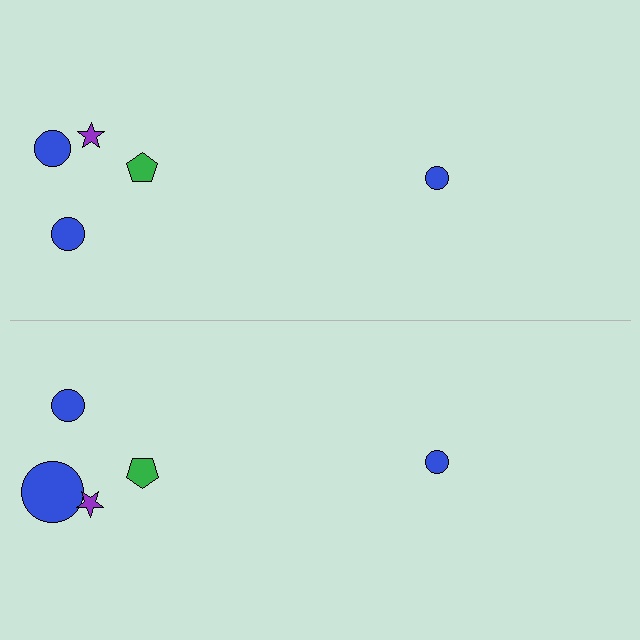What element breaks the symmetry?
The blue circle on the bottom side has a different size than its mirror counterpart.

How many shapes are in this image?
There are 10 shapes in this image.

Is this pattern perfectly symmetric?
No, the pattern is not perfectly symmetric. The blue circle on the bottom side has a different size than its mirror counterpart.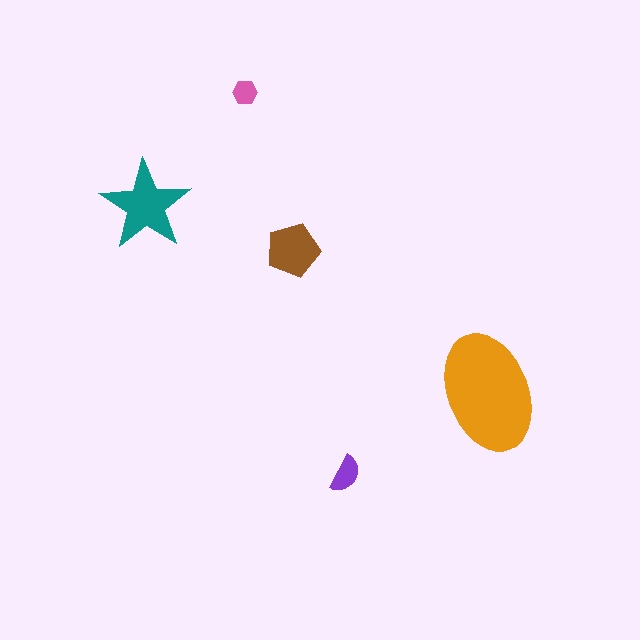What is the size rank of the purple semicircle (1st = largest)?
4th.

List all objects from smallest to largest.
The pink hexagon, the purple semicircle, the brown pentagon, the teal star, the orange ellipse.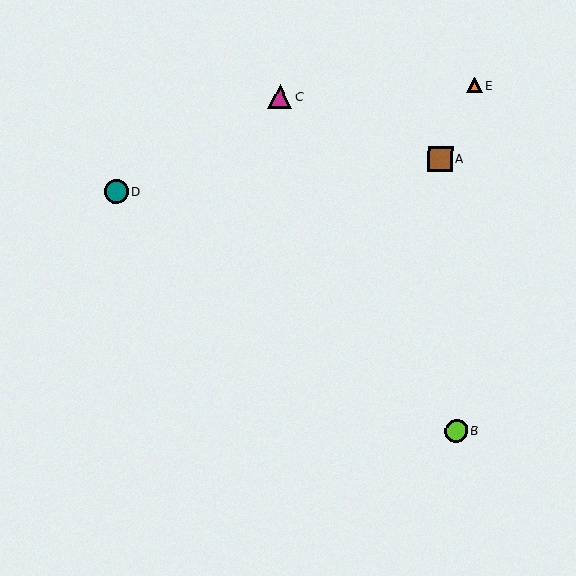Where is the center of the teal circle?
The center of the teal circle is at (116, 191).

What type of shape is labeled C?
Shape C is a magenta triangle.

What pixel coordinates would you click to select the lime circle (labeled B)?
Click at (456, 431) to select the lime circle B.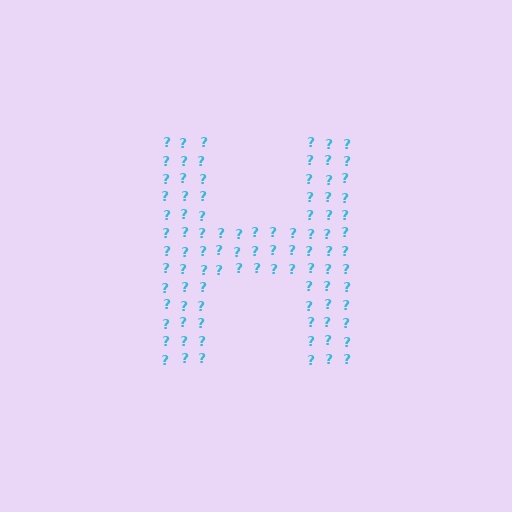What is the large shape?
The large shape is the letter H.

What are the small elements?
The small elements are question marks.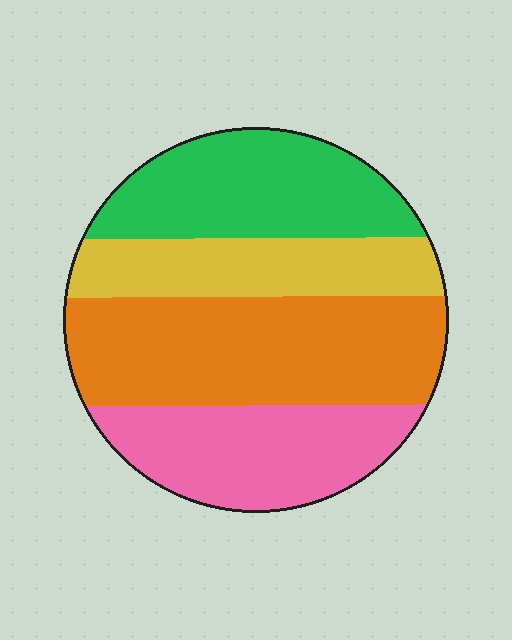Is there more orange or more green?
Orange.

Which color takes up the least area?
Yellow, at roughly 20%.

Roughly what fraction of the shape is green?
Green covers roughly 25% of the shape.